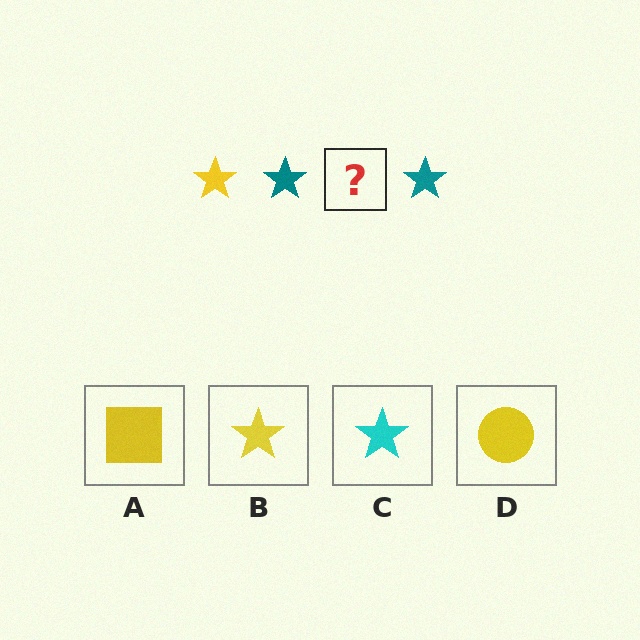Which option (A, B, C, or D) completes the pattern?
B.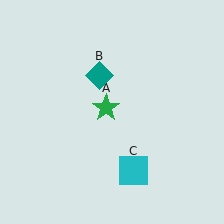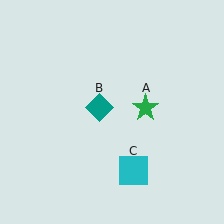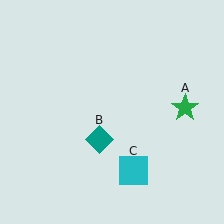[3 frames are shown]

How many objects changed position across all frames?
2 objects changed position: green star (object A), teal diamond (object B).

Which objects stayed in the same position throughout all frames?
Cyan square (object C) remained stationary.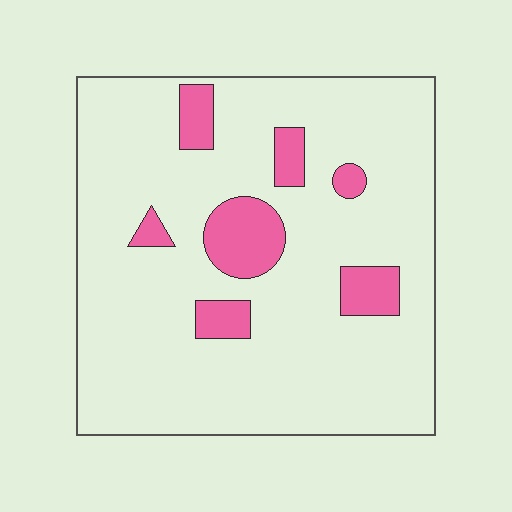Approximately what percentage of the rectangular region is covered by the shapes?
Approximately 15%.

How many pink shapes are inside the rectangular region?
7.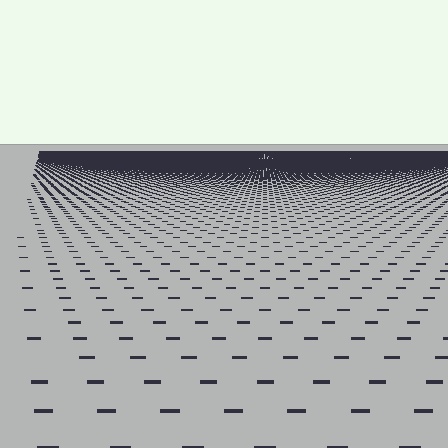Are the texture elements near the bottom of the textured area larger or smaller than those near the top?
Larger. Near the bottom, elements are closer to the viewer and appear at a bigger on-screen size.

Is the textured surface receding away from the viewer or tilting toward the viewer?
The surface is receding away from the viewer. Texture elements get smaller and denser toward the top.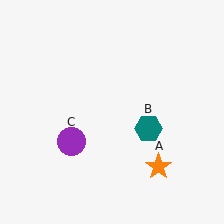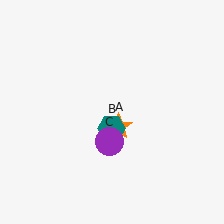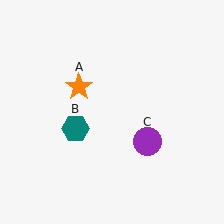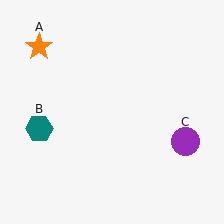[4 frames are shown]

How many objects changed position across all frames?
3 objects changed position: orange star (object A), teal hexagon (object B), purple circle (object C).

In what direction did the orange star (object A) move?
The orange star (object A) moved up and to the left.